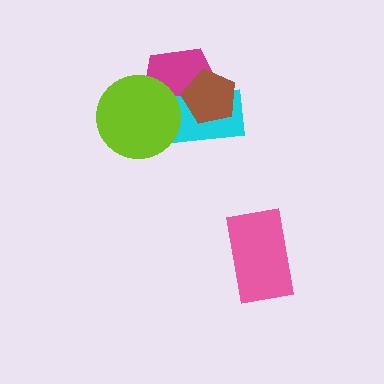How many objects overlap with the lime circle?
2 objects overlap with the lime circle.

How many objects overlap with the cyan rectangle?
3 objects overlap with the cyan rectangle.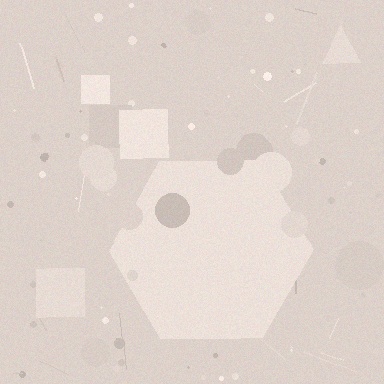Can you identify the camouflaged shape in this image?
The camouflaged shape is a hexagon.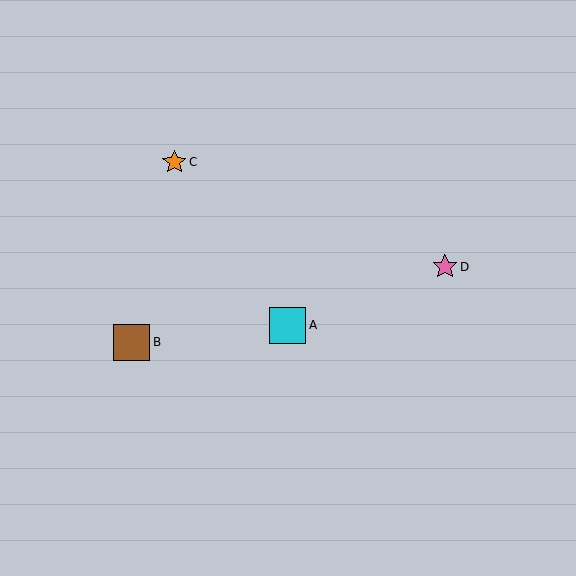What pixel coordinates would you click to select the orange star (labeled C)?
Click at (174, 162) to select the orange star C.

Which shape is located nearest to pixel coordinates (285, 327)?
The cyan square (labeled A) at (288, 325) is nearest to that location.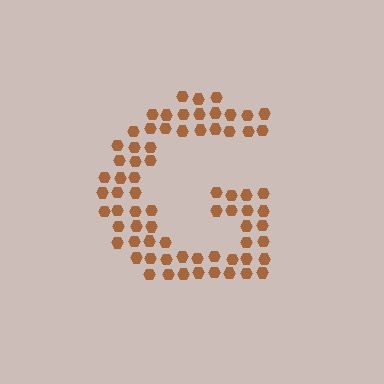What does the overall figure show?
The overall figure shows the letter G.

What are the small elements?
The small elements are hexagons.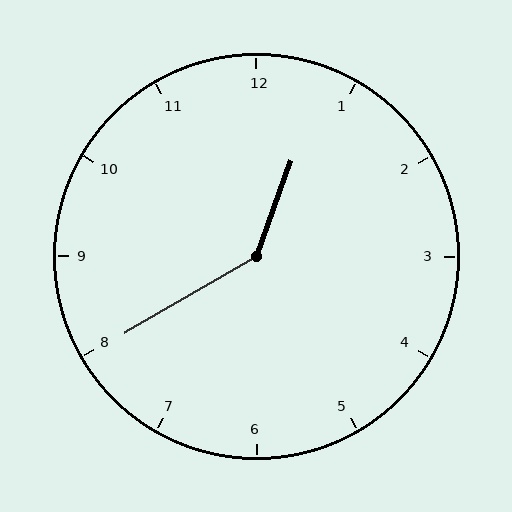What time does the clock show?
12:40.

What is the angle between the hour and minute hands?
Approximately 140 degrees.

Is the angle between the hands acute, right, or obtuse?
It is obtuse.